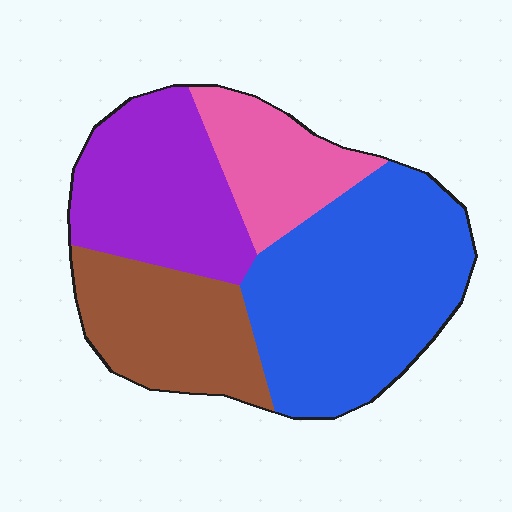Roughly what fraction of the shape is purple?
Purple takes up about one quarter (1/4) of the shape.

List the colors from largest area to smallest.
From largest to smallest: blue, purple, brown, pink.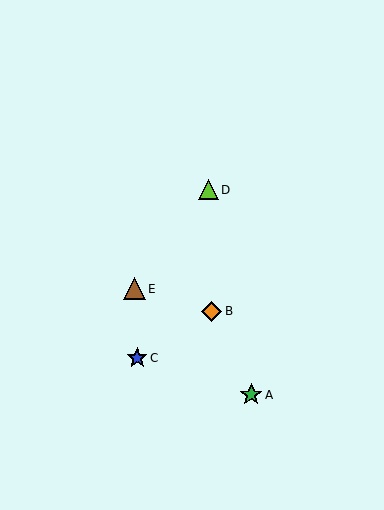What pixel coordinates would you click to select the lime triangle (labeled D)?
Click at (208, 190) to select the lime triangle D.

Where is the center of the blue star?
The center of the blue star is at (137, 358).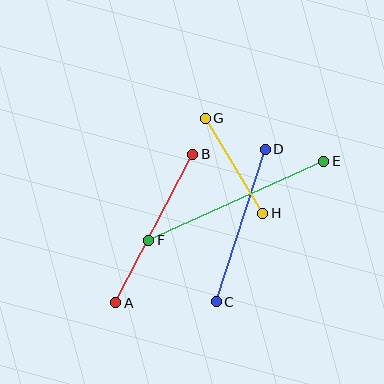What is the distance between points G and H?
The distance is approximately 111 pixels.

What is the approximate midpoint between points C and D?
The midpoint is at approximately (241, 226) pixels.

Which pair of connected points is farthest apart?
Points E and F are farthest apart.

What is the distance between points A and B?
The distance is approximately 167 pixels.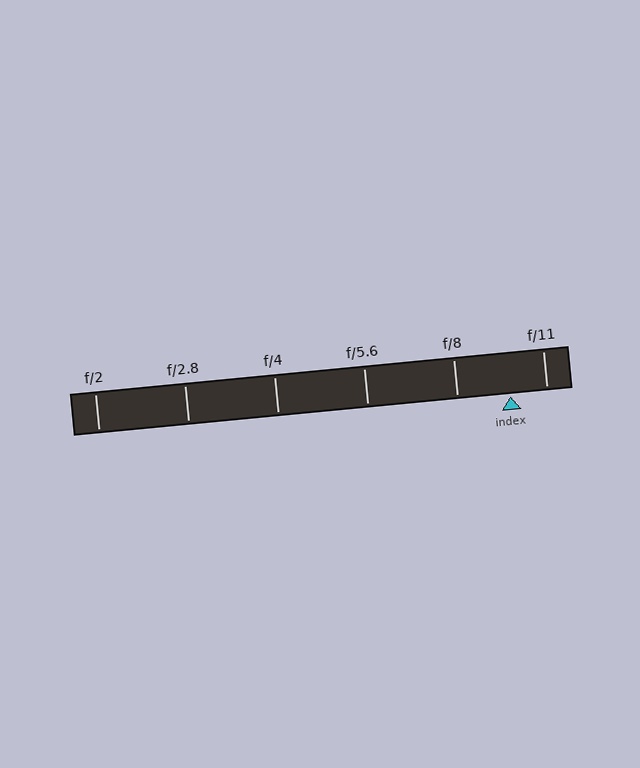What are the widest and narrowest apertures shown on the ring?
The widest aperture shown is f/2 and the narrowest is f/11.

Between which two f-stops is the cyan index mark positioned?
The index mark is between f/8 and f/11.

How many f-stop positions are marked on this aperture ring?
There are 6 f-stop positions marked.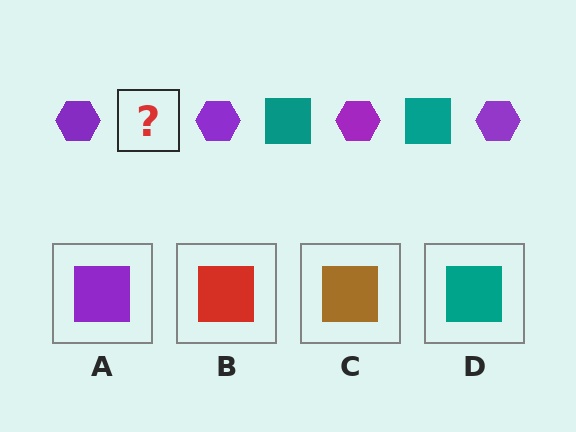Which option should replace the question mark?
Option D.